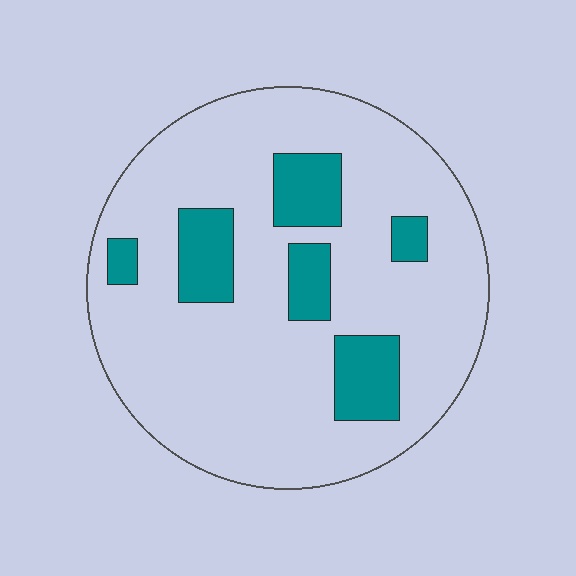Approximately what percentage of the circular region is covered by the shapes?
Approximately 20%.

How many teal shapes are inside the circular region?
6.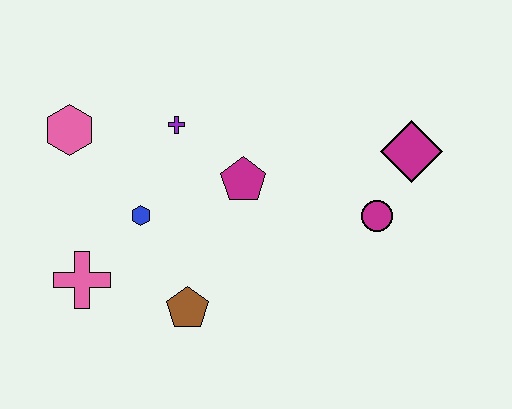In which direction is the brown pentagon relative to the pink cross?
The brown pentagon is to the right of the pink cross.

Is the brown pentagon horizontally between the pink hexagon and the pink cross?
No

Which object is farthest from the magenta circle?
The pink hexagon is farthest from the magenta circle.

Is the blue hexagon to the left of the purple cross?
Yes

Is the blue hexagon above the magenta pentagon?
No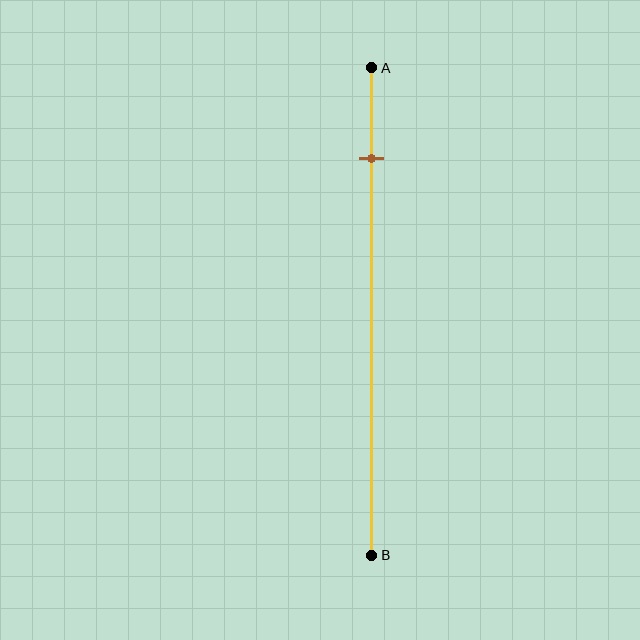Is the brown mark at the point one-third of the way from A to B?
No, the mark is at about 20% from A, not at the 33% one-third point.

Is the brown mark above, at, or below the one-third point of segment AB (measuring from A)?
The brown mark is above the one-third point of segment AB.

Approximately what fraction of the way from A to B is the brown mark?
The brown mark is approximately 20% of the way from A to B.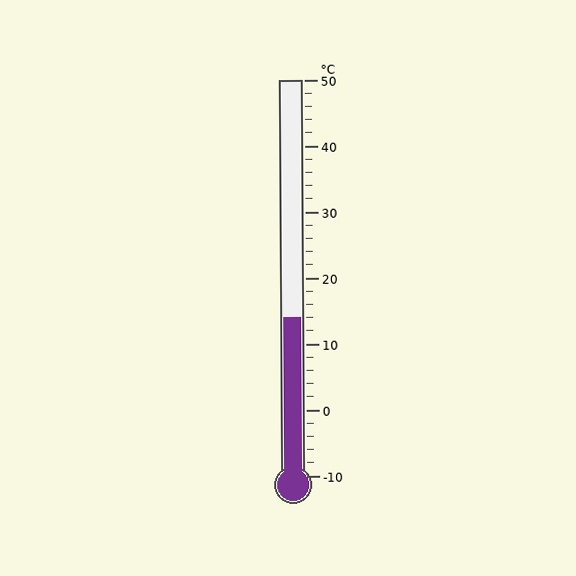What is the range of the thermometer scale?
The thermometer scale ranges from -10°C to 50°C.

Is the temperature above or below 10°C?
The temperature is above 10°C.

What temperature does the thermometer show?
The thermometer shows approximately 14°C.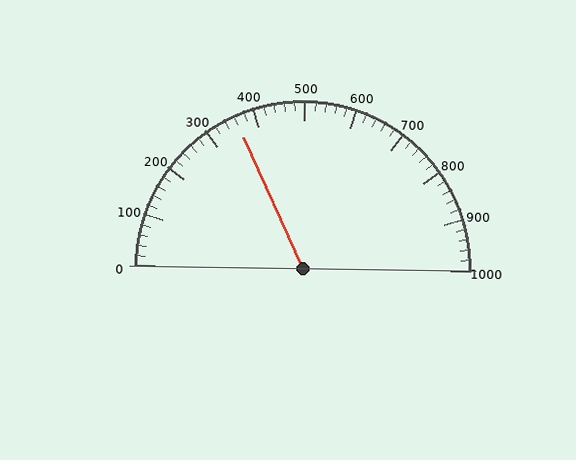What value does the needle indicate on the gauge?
The needle indicates approximately 360.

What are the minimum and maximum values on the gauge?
The gauge ranges from 0 to 1000.